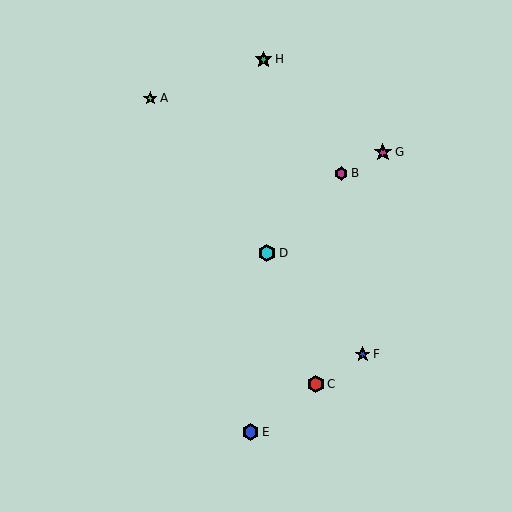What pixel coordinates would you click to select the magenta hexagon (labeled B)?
Click at (341, 173) to select the magenta hexagon B.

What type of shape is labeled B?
Shape B is a magenta hexagon.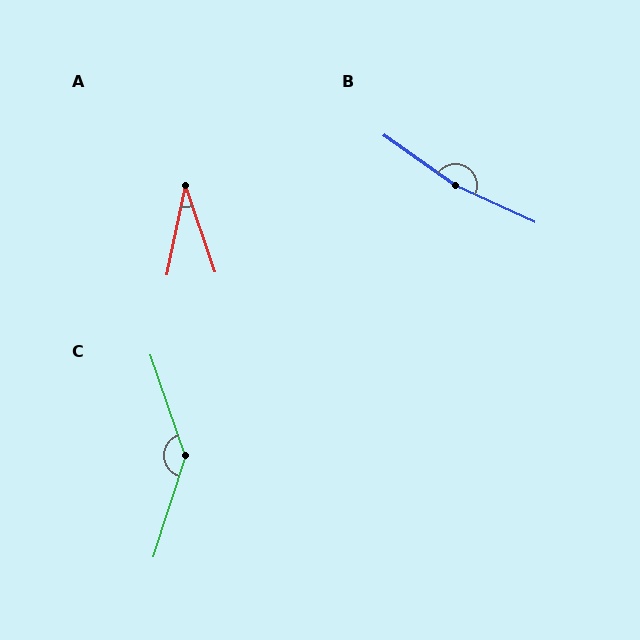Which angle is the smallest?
A, at approximately 30 degrees.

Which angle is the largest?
B, at approximately 170 degrees.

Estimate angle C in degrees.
Approximately 144 degrees.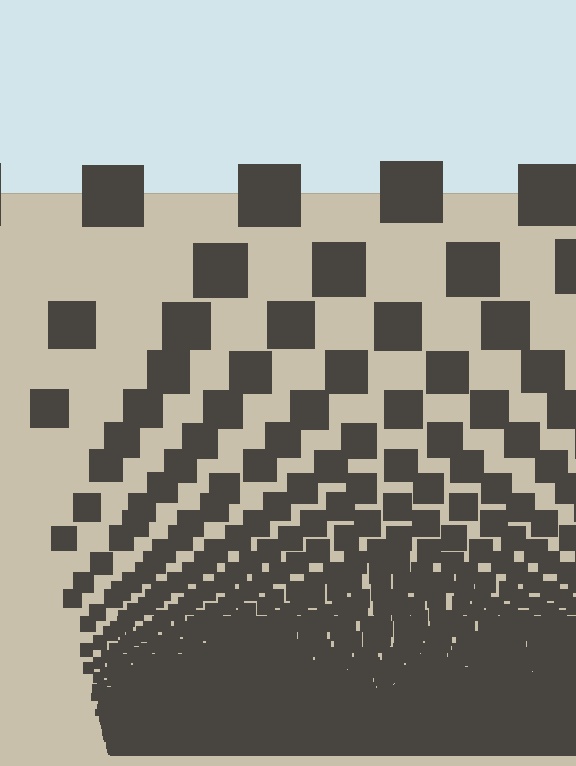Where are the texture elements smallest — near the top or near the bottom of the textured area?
Near the bottom.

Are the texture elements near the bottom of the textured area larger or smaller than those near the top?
Smaller. The gradient is inverted — elements near the bottom are smaller and denser.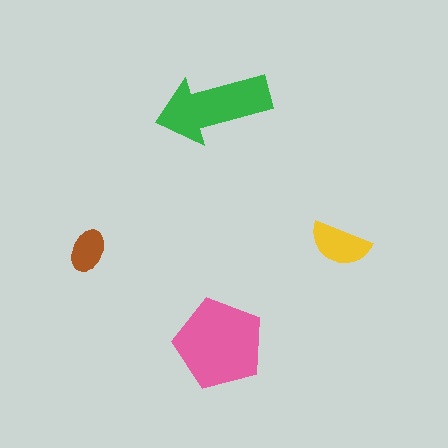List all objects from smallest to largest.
The brown ellipse, the yellow semicircle, the green arrow, the pink pentagon.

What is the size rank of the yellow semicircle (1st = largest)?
3rd.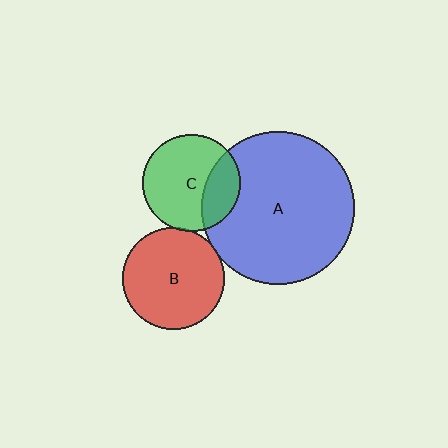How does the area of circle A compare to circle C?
Approximately 2.5 times.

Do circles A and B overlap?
Yes.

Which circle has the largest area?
Circle A (blue).